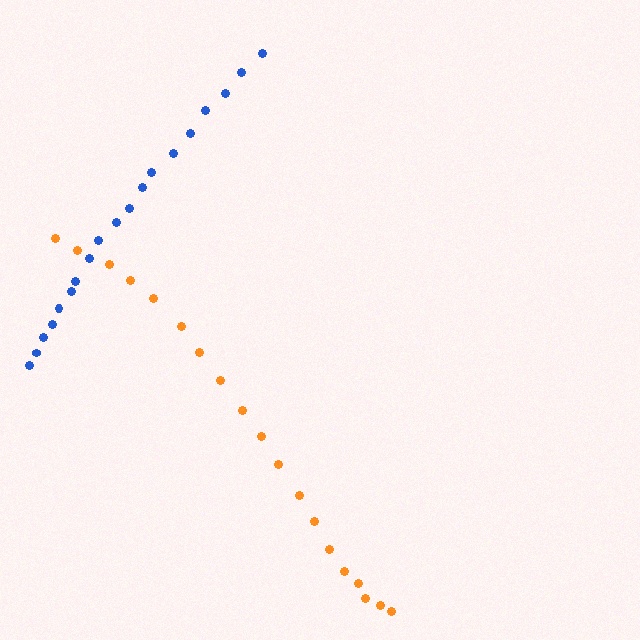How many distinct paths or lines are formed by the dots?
There are 2 distinct paths.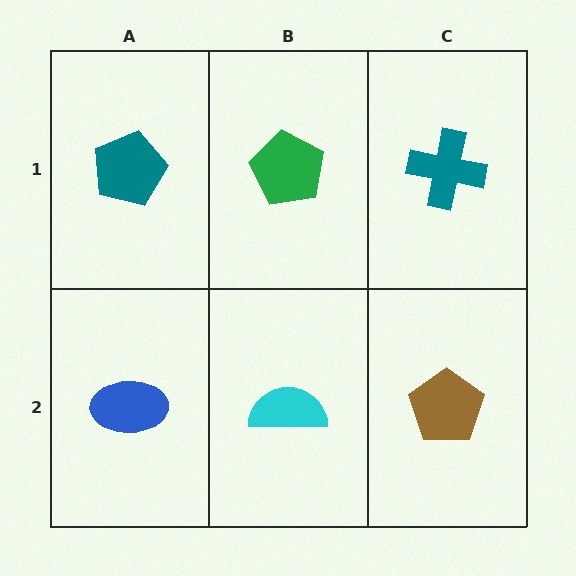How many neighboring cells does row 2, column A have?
2.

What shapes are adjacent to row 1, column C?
A brown pentagon (row 2, column C), a green pentagon (row 1, column B).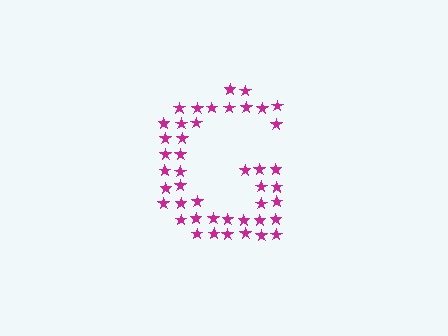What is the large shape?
The large shape is the letter G.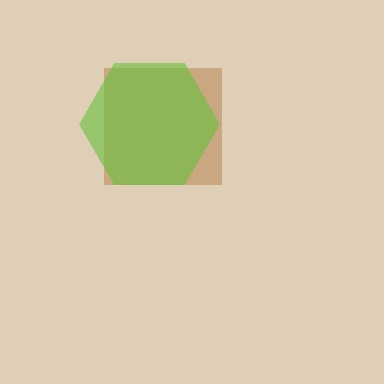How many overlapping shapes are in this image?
There are 2 overlapping shapes in the image.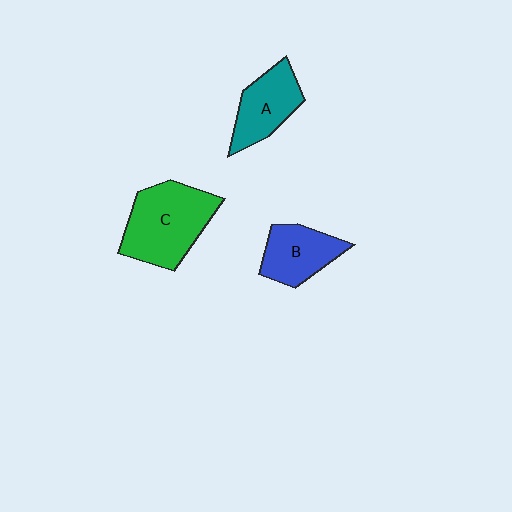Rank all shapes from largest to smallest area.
From largest to smallest: C (green), A (teal), B (blue).